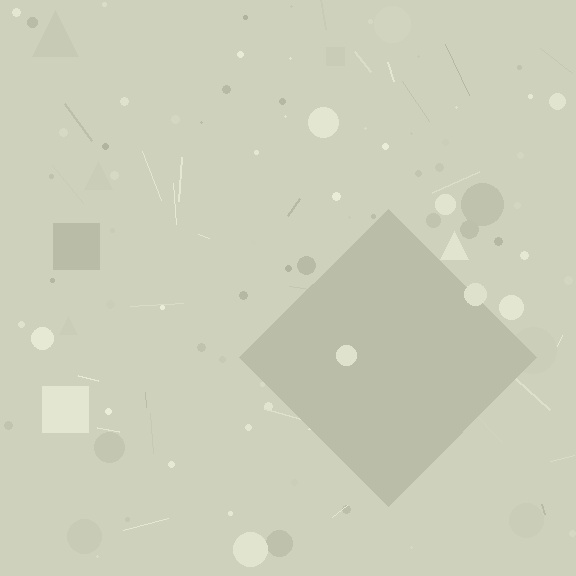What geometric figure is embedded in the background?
A diamond is embedded in the background.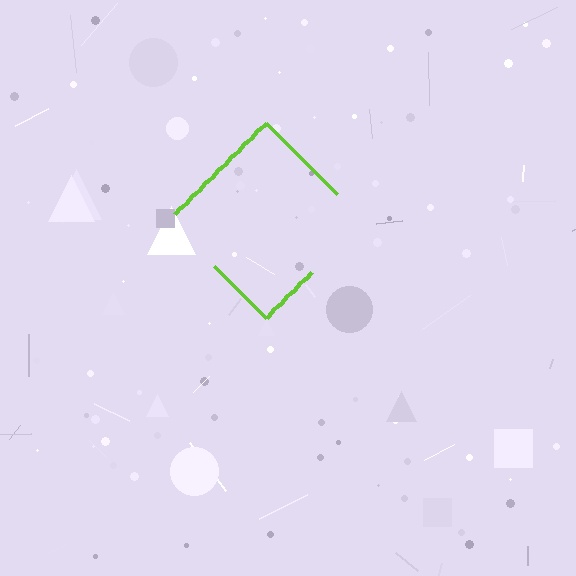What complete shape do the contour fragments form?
The contour fragments form a diamond.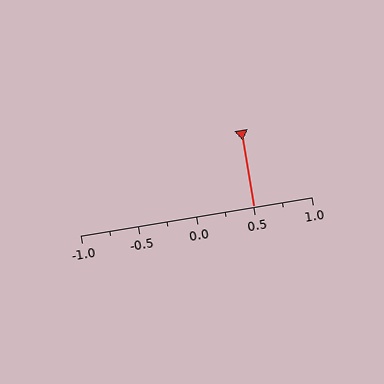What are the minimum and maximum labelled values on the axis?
The axis runs from -1.0 to 1.0.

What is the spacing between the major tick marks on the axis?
The major ticks are spaced 0.5 apart.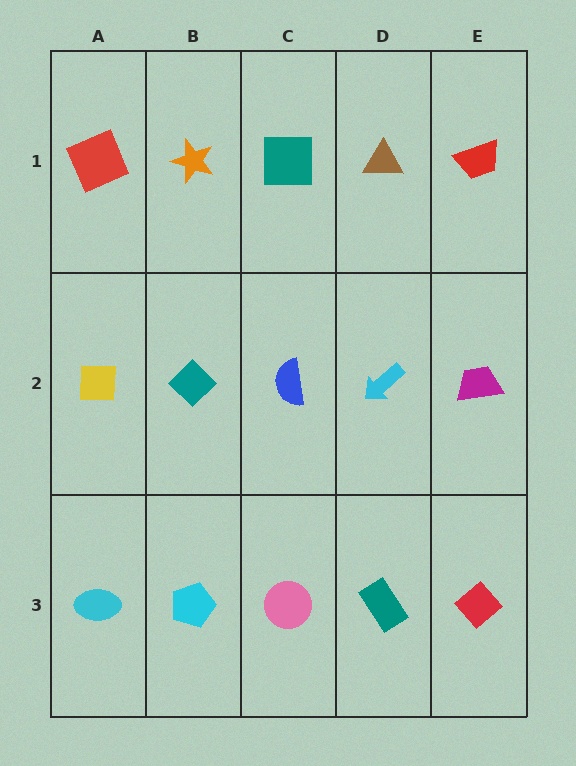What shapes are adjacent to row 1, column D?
A cyan arrow (row 2, column D), a teal square (row 1, column C), a red trapezoid (row 1, column E).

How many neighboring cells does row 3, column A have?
2.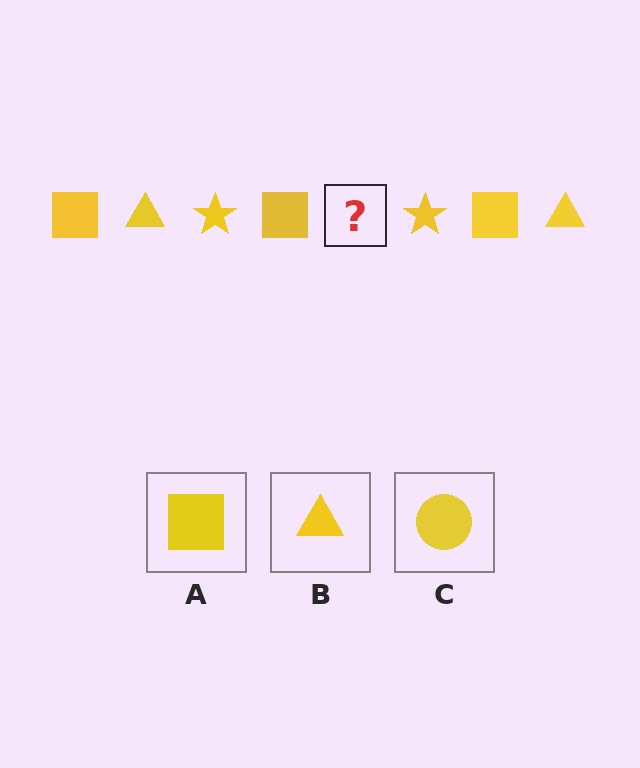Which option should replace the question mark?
Option B.